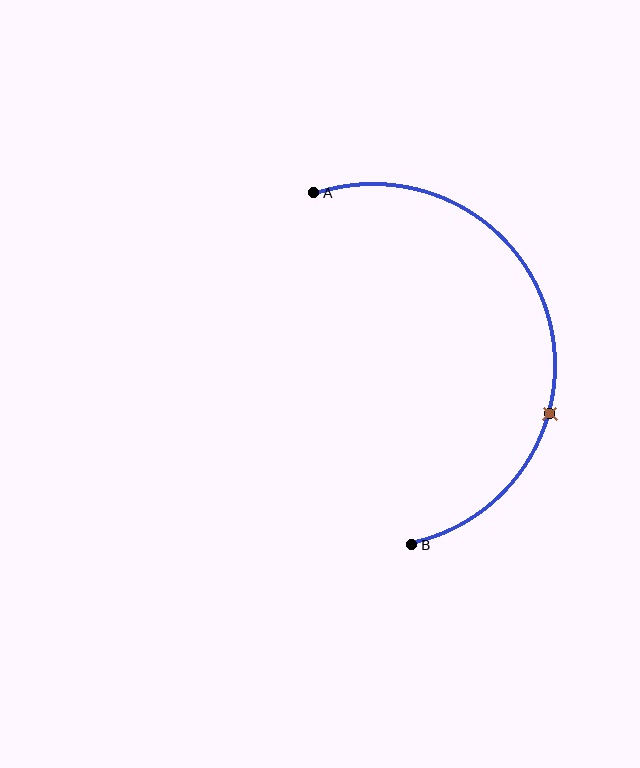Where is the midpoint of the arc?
The arc midpoint is the point on the curve farthest from the straight line joining A and B. It sits to the right of that line.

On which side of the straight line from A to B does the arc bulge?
The arc bulges to the right of the straight line connecting A and B.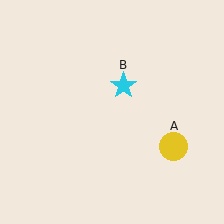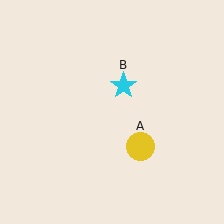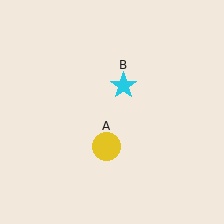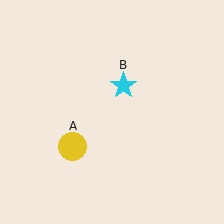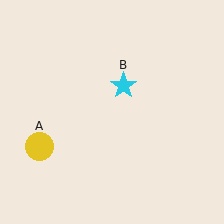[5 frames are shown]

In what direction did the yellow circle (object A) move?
The yellow circle (object A) moved left.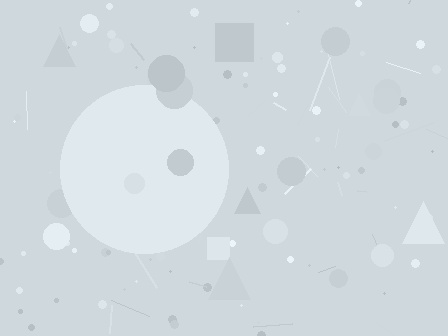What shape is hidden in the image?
A circle is hidden in the image.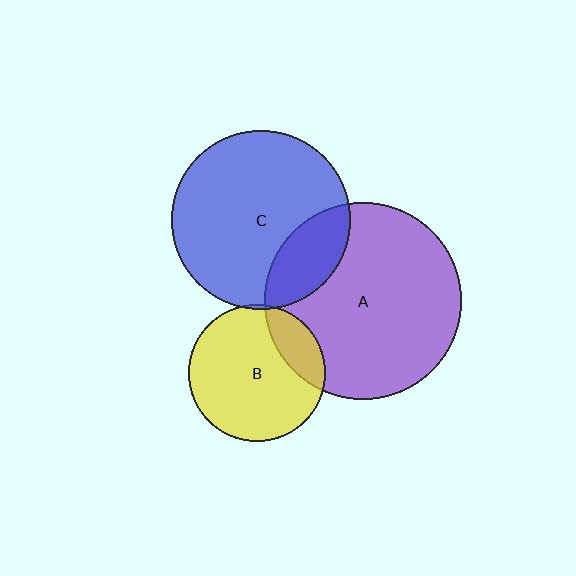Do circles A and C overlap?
Yes.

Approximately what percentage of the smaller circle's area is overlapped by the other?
Approximately 20%.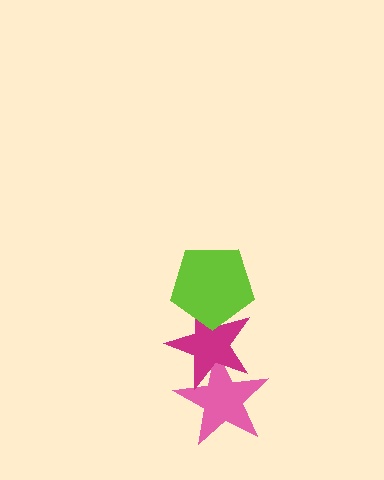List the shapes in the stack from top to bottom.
From top to bottom: the lime pentagon, the magenta star, the pink star.